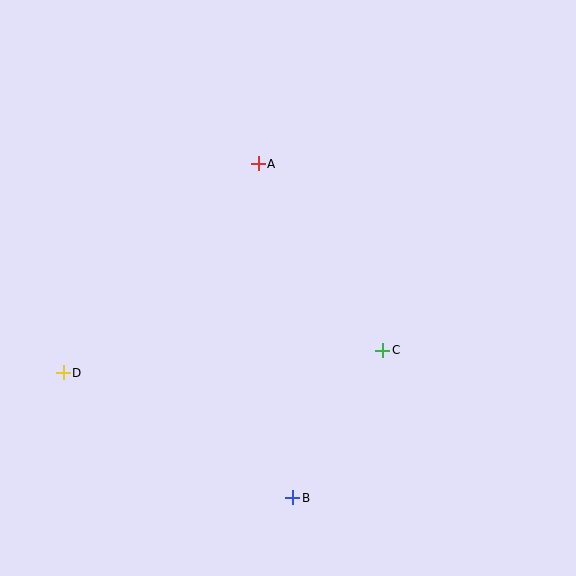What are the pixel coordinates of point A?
Point A is at (258, 164).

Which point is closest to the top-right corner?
Point A is closest to the top-right corner.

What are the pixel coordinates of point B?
Point B is at (293, 498).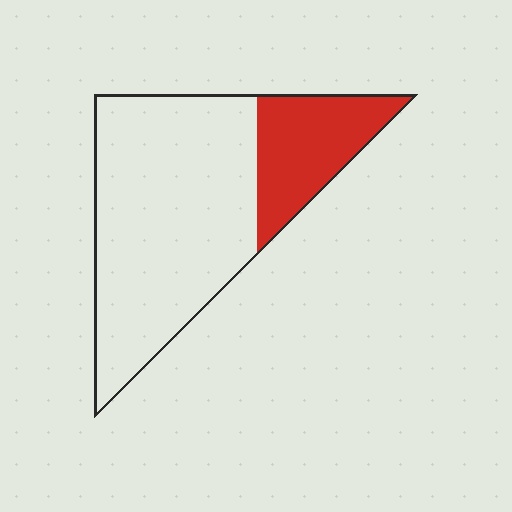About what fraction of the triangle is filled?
About one quarter (1/4).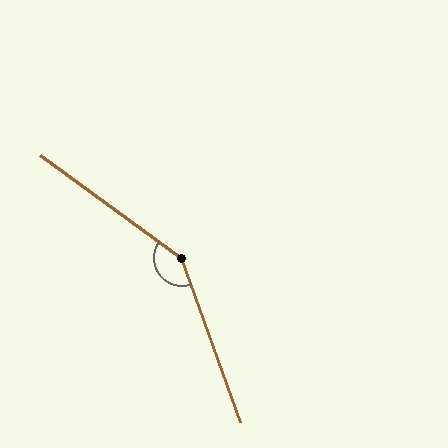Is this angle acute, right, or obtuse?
It is obtuse.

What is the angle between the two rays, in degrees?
Approximately 146 degrees.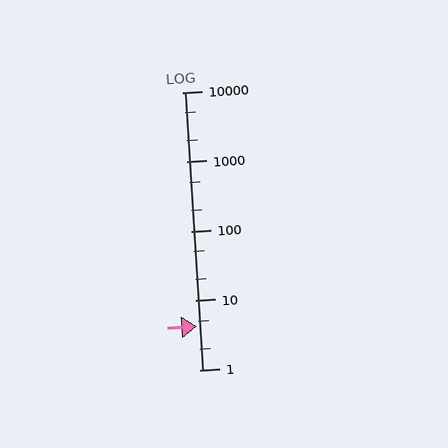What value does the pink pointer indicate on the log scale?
The pointer indicates approximately 4.2.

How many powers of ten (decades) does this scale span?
The scale spans 4 decades, from 1 to 10000.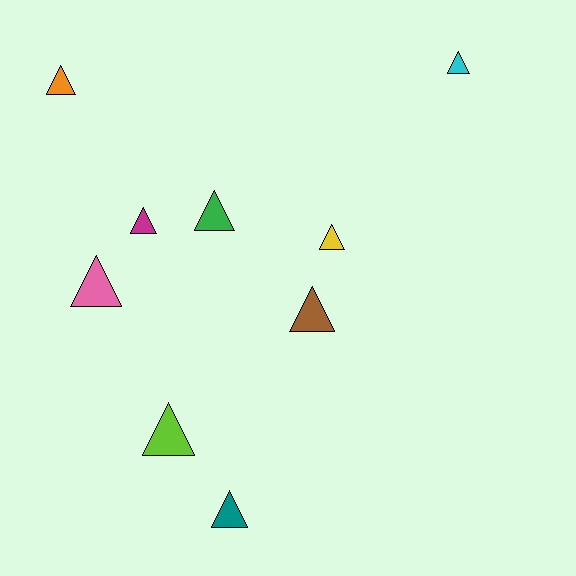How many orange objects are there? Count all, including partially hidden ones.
There is 1 orange object.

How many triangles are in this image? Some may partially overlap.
There are 9 triangles.